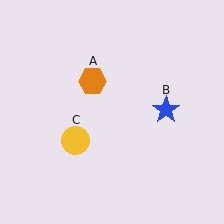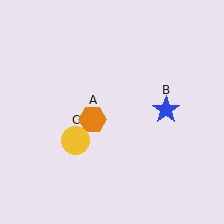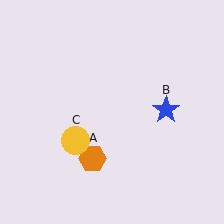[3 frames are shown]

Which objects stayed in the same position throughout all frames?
Blue star (object B) and yellow circle (object C) remained stationary.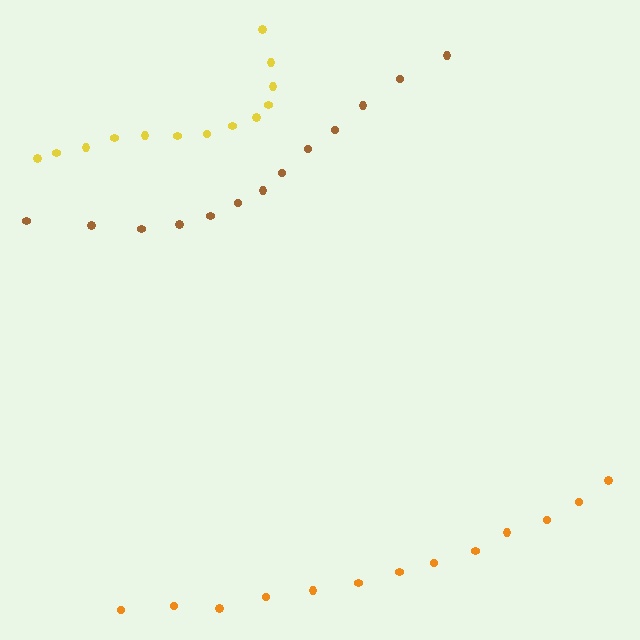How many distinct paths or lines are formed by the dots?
There are 3 distinct paths.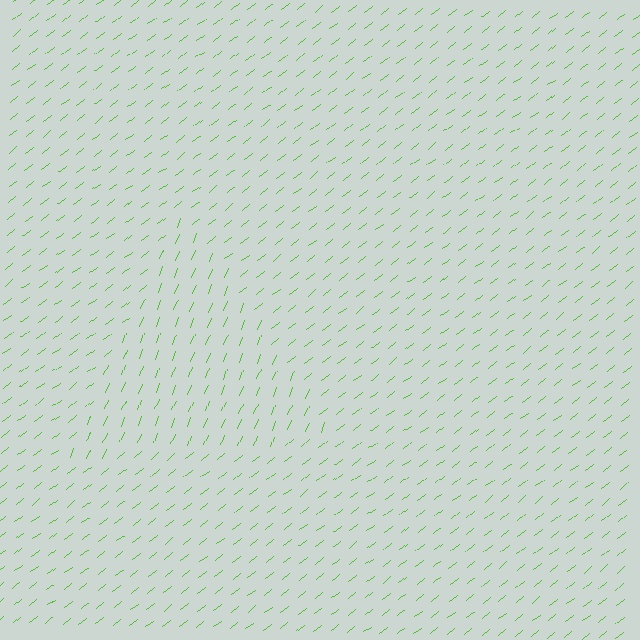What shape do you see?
I see a triangle.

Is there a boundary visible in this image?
Yes, there is a texture boundary formed by a change in line orientation.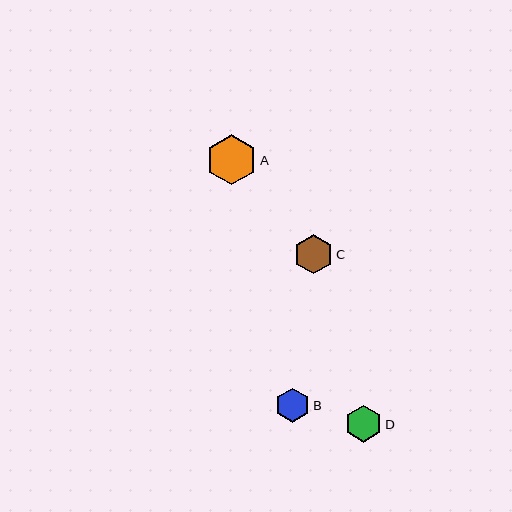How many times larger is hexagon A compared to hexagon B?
Hexagon A is approximately 1.5 times the size of hexagon B.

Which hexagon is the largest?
Hexagon A is the largest with a size of approximately 50 pixels.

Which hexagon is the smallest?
Hexagon B is the smallest with a size of approximately 34 pixels.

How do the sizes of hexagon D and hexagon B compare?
Hexagon D and hexagon B are approximately the same size.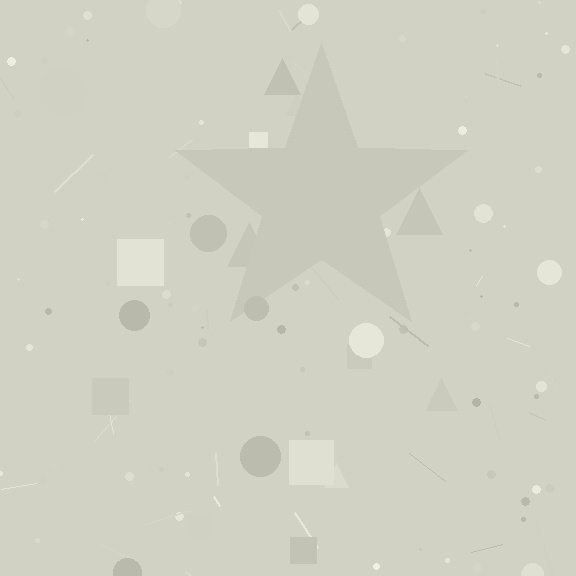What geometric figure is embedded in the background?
A star is embedded in the background.